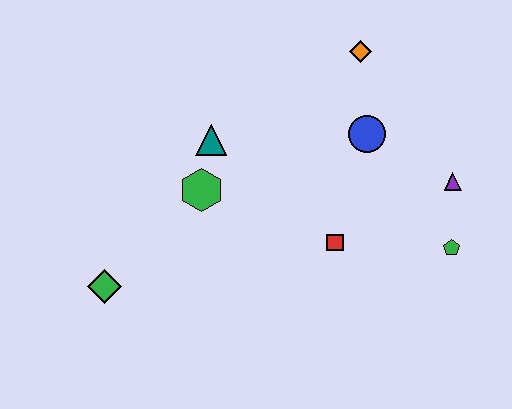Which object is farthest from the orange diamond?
The green diamond is farthest from the orange diamond.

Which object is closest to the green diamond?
The green hexagon is closest to the green diamond.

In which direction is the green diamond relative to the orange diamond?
The green diamond is to the left of the orange diamond.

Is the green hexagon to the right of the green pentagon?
No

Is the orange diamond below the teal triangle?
No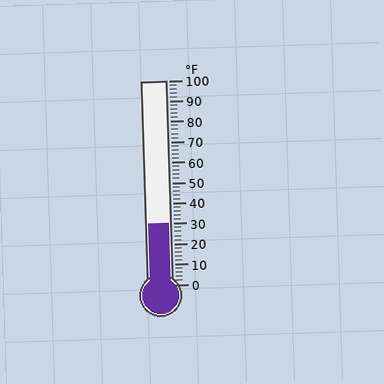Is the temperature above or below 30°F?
The temperature is at 30°F.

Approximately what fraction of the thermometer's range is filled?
The thermometer is filled to approximately 30% of its range.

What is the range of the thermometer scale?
The thermometer scale ranges from 0°F to 100°F.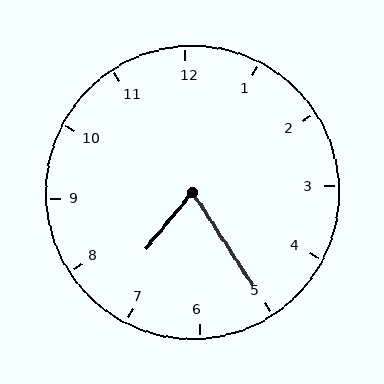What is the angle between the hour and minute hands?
Approximately 72 degrees.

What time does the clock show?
7:25.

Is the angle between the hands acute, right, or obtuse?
It is acute.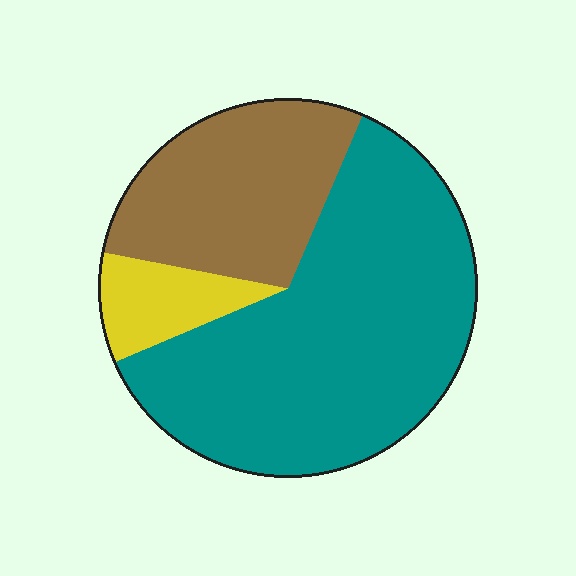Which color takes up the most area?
Teal, at roughly 60%.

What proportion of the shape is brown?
Brown covers 29% of the shape.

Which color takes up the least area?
Yellow, at roughly 10%.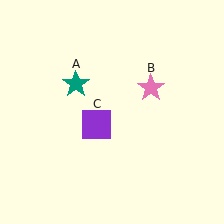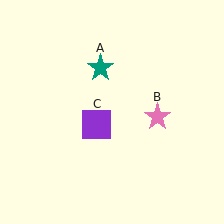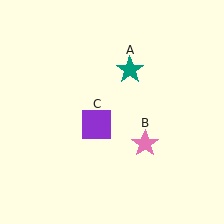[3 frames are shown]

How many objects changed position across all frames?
2 objects changed position: teal star (object A), pink star (object B).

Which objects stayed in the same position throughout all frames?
Purple square (object C) remained stationary.